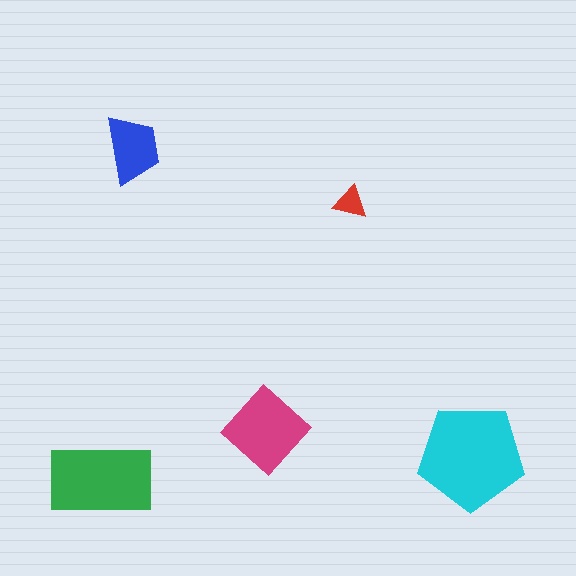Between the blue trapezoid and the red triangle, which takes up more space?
The blue trapezoid.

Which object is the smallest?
The red triangle.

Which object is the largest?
The cyan pentagon.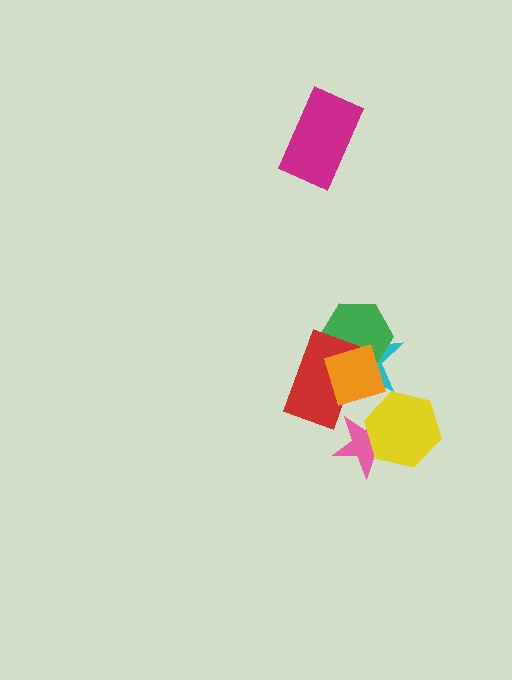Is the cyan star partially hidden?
Yes, it is partially covered by another shape.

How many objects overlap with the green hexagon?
3 objects overlap with the green hexagon.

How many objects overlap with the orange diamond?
3 objects overlap with the orange diamond.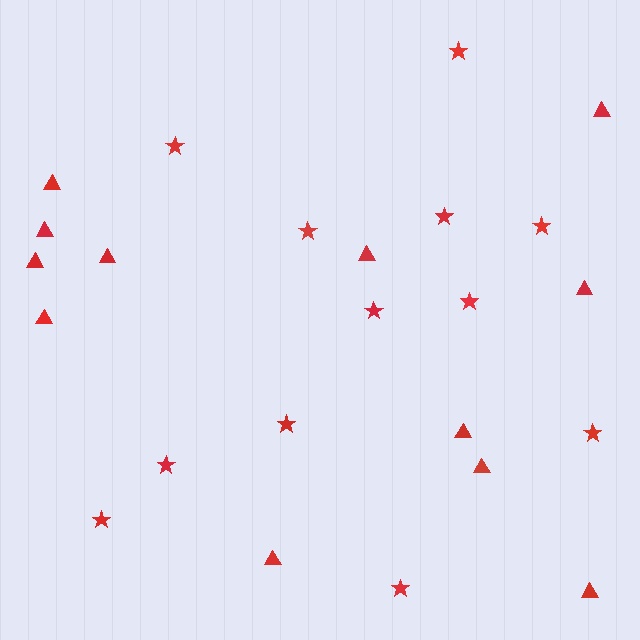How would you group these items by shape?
There are 2 groups: one group of triangles (12) and one group of stars (12).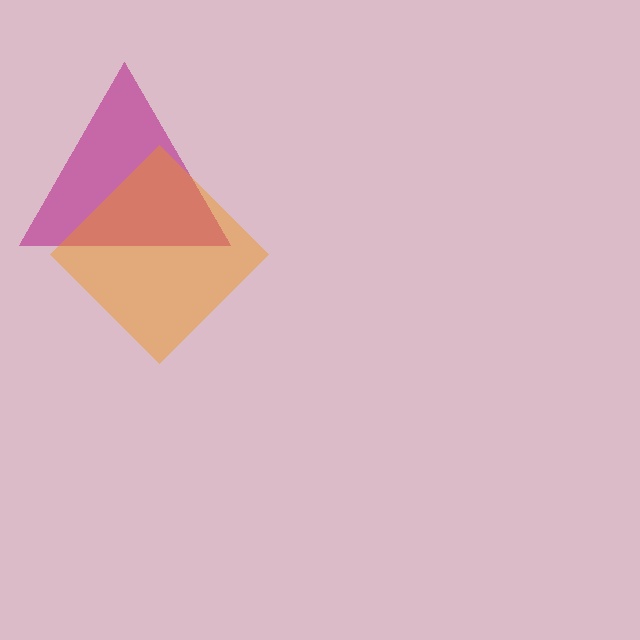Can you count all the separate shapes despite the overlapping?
Yes, there are 2 separate shapes.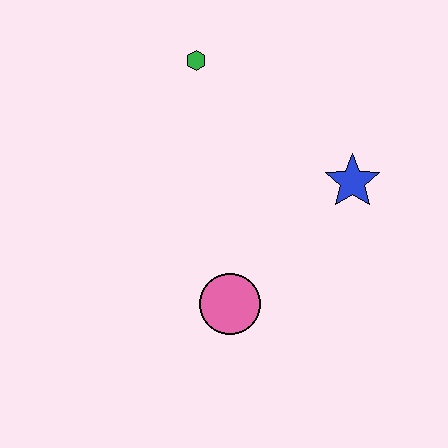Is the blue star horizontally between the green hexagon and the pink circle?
No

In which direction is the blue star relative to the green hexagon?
The blue star is to the right of the green hexagon.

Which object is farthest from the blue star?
The green hexagon is farthest from the blue star.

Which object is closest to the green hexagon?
The blue star is closest to the green hexagon.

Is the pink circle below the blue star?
Yes